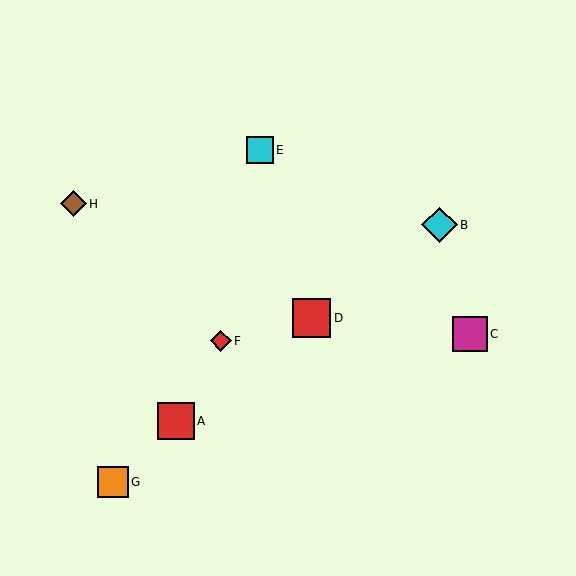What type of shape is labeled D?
Shape D is a red square.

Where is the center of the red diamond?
The center of the red diamond is at (221, 341).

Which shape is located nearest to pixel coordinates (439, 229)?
The cyan diamond (labeled B) at (440, 225) is nearest to that location.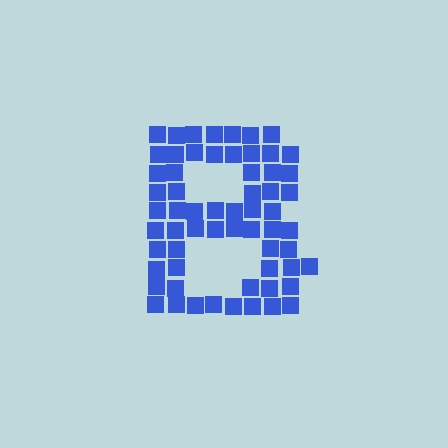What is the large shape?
The large shape is the letter B.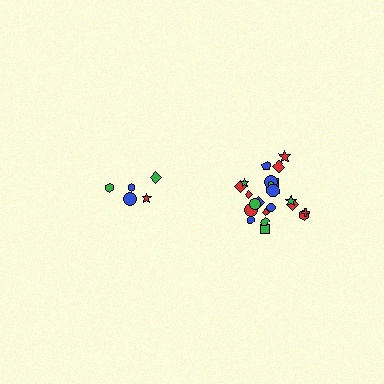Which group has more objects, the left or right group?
The right group.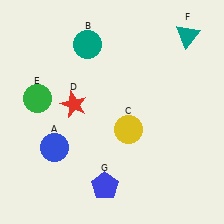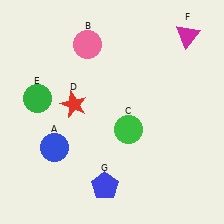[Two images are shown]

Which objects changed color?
B changed from teal to pink. C changed from yellow to green. F changed from teal to magenta.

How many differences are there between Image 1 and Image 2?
There are 3 differences between the two images.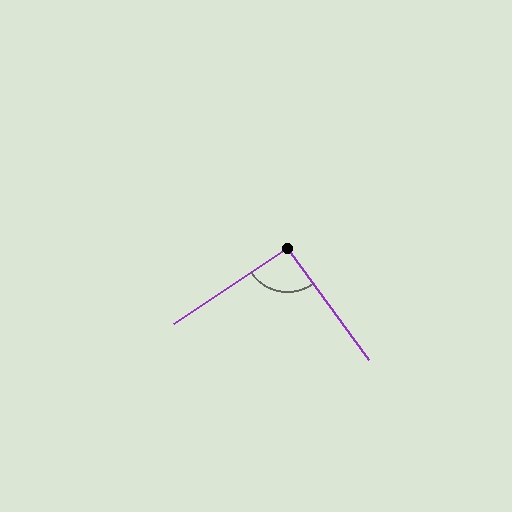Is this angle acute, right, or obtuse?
It is approximately a right angle.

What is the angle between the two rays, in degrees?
Approximately 92 degrees.